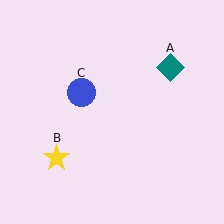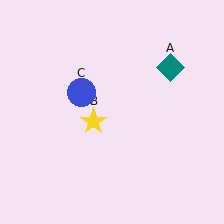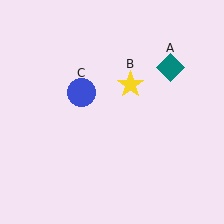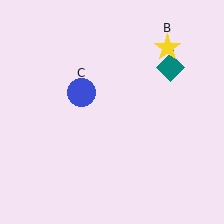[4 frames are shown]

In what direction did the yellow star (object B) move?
The yellow star (object B) moved up and to the right.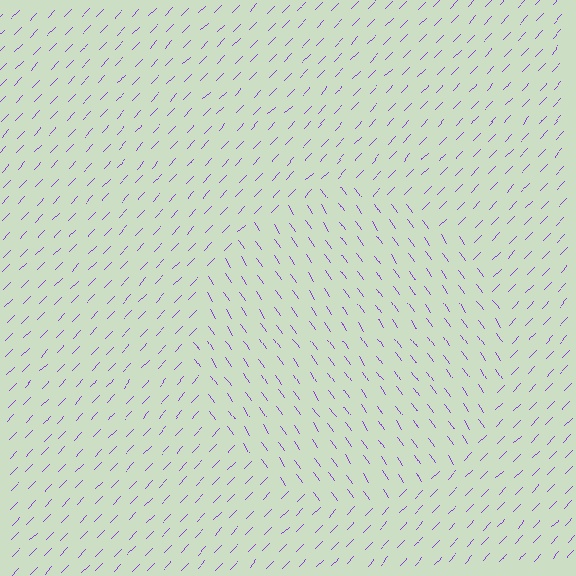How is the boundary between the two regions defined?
The boundary is defined purely by a change in line orientation (approximately 79 degrees difference). All lines are the same color and thickness.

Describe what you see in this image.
The image is filled with small purple line segments. A circle region in the image has lines oriented differently from the surrounding lines, creating a visible texture boundary.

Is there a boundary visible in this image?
Yes, there is a texture boundary formed by a change in line orientation.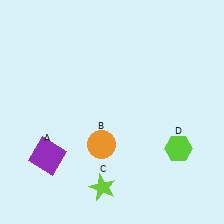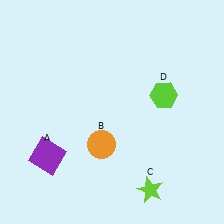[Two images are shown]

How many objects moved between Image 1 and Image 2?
2 objects moved between the two images.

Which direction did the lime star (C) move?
The lime star (C) moved right.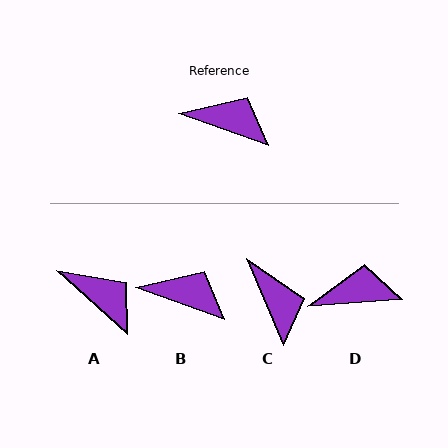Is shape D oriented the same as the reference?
No, it is off by about 24 degrees.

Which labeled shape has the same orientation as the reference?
B.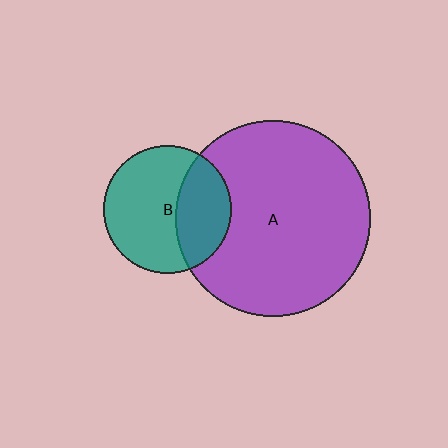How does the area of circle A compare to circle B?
Approximately 2.3 times.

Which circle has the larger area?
Circle A (purple).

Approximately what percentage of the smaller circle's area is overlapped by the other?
Approximately 35%.